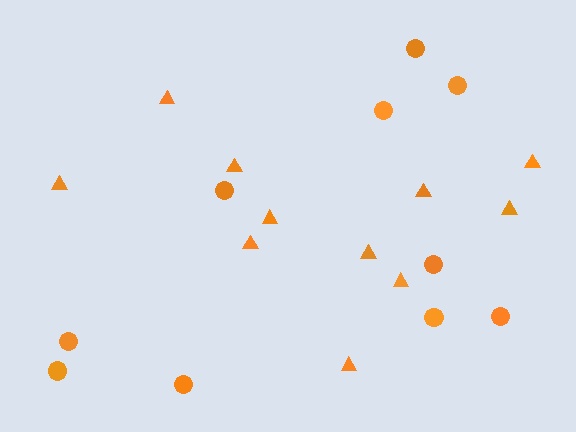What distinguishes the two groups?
There are 2 groups: one group of circles (10) and one group of triangles (11).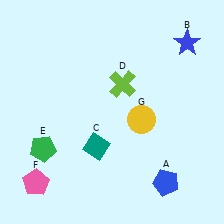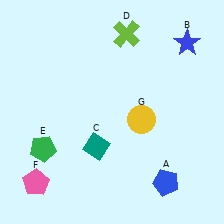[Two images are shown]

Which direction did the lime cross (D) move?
The lime cross (D) moved up.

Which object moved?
The lime cross (D) moved up.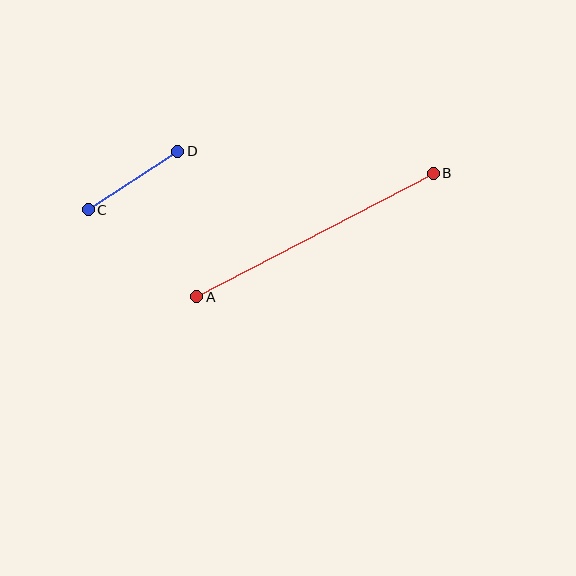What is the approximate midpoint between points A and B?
The midpoint is at approximately (315, 235) pixels.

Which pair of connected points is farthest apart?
Points A and B are farthest apart.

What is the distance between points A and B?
The distance is approximately 267 pixels.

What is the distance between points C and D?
The distance is approximately 107 pixels.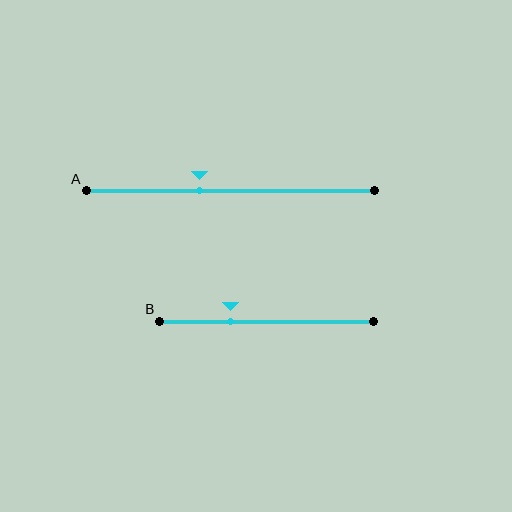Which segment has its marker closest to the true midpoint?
Segment A has its marker closest to the true midpoint.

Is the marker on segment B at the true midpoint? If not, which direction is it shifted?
No, the marker on segment B is shifted to the left by about 17% of the segment length.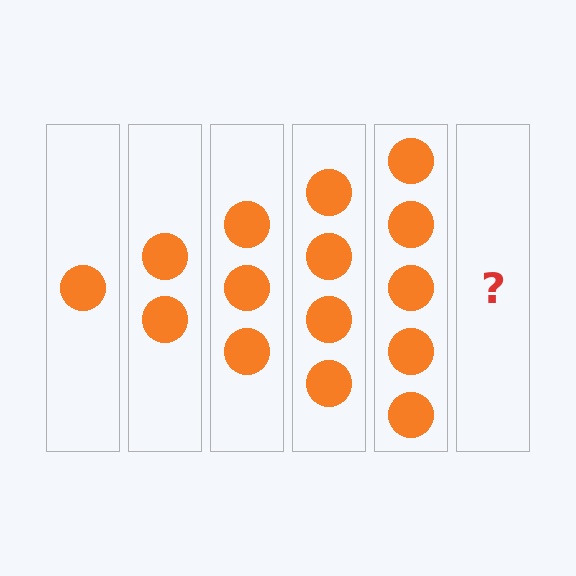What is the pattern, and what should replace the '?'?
The pattern is that each step adds one more circle. The '?' should be 6 circles.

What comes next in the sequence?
The next element should be 6 circles.